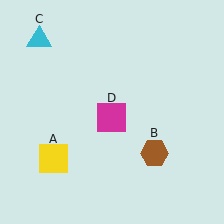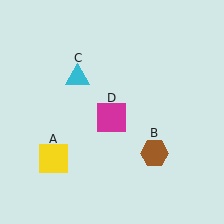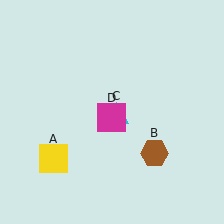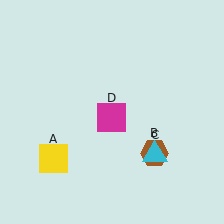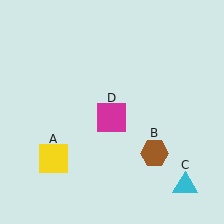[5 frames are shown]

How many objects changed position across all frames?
1 object changed position: cyan triangle (object C).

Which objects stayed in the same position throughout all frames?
Yellow square (object A) and brown hexagon (object B) and magenta square (object D) remained stationary.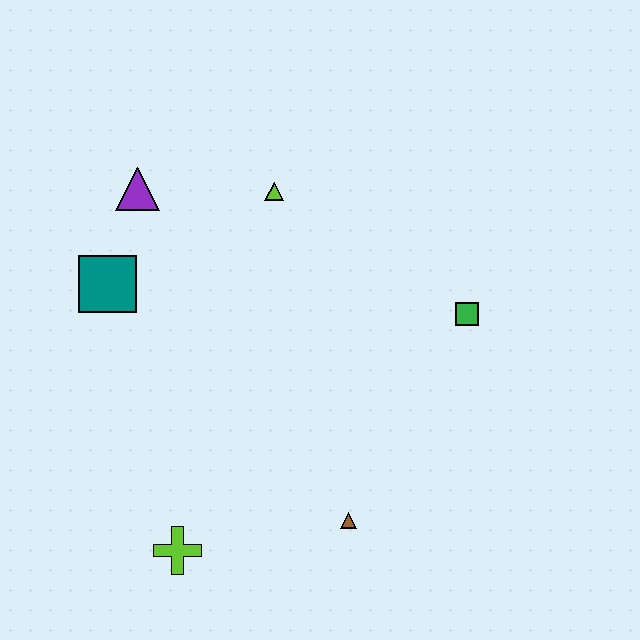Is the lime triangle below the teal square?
No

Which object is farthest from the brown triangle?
The purple triangle is farthest from the brown triangle.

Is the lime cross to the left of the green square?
Yes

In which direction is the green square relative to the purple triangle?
The green square is to the right of the purple triangle.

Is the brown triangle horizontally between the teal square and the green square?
Yes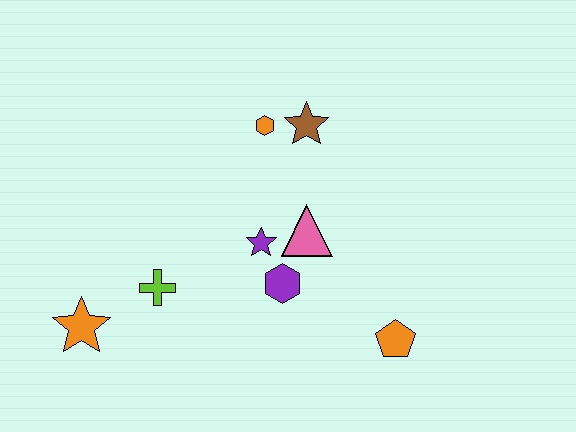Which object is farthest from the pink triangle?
The orange star is farthest from the pink triangle.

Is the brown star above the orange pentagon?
Yes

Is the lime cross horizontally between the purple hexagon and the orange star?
Yes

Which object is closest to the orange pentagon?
The purple hexagon is closest to the orange pentagon.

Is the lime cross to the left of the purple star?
Yes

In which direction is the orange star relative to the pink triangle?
The orange star is to the left of the pink triangle.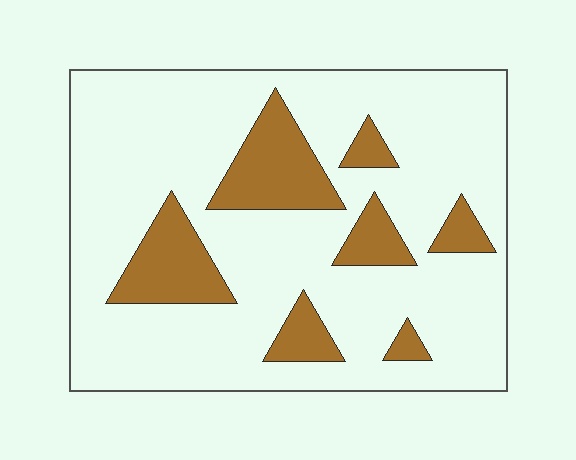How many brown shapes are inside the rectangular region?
7.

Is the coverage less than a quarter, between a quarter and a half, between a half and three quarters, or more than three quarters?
Less than a quarter.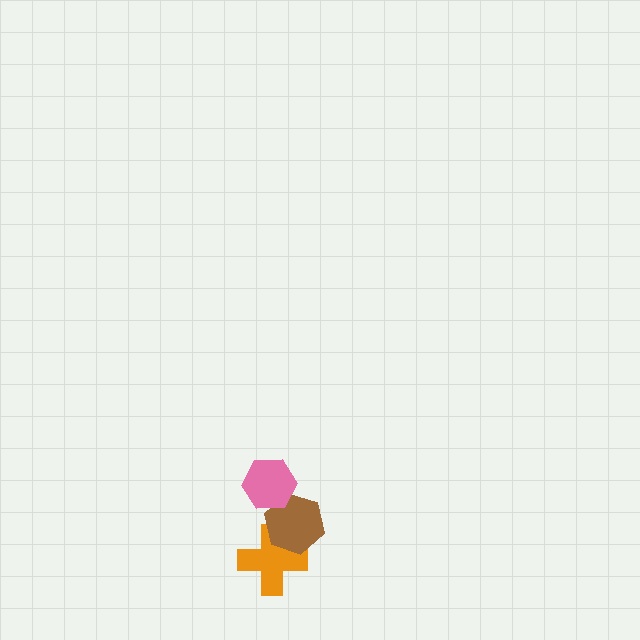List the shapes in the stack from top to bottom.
From top to bottom: the pink hexagon, the brown hexagon, the orange cross.